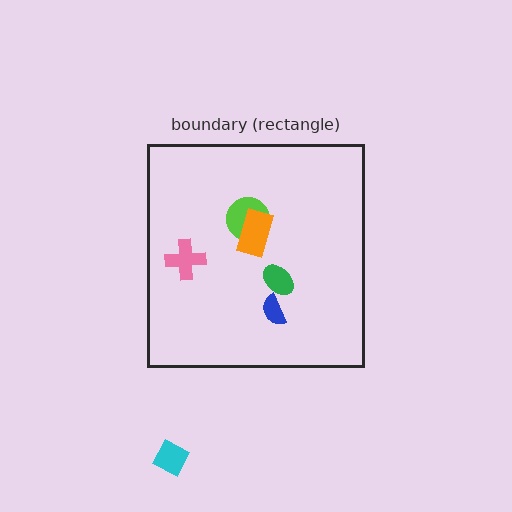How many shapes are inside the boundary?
5 inside, 1 outside.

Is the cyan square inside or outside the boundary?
Outside.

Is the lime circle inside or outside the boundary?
Inside.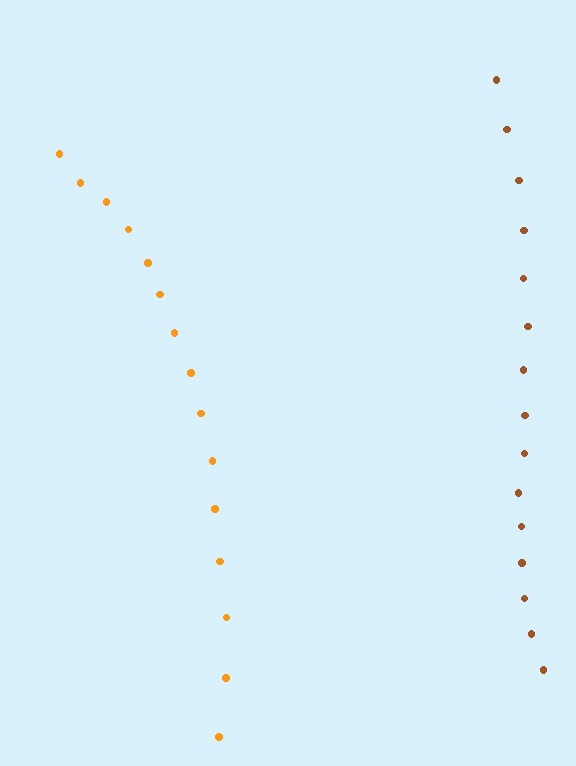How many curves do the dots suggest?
There are 2 distinct paths.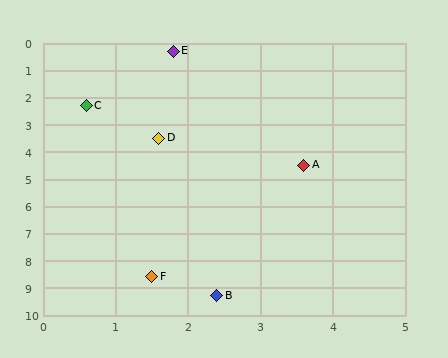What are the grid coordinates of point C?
Point C is at approximately (0.6, 2.3).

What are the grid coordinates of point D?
Point D is at approximately (1.6, 3.5).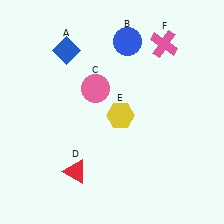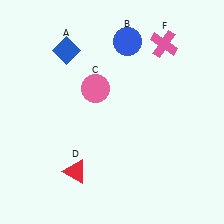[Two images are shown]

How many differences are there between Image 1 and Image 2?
There is 1 difference between the two images.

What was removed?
The yellow hexagon (E) was removed in Image 2.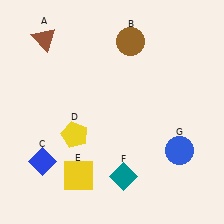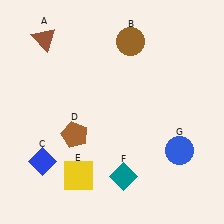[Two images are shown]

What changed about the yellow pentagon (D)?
In Image 1, D is yellow. In Image 2, it changed to brown.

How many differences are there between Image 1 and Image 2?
There is 1 difference between the two images.